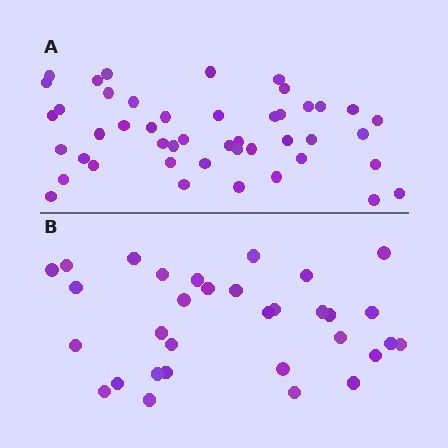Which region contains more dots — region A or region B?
Region A (the top region) has more dots.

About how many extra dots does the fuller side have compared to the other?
Region A has approximately 15 more dots than region B.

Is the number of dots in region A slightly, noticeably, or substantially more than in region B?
Region A has noticeably more, but not dramatically so. The ratio is roughly 1.4 to 1.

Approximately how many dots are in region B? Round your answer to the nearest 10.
About 30 dots. (The exact count is 32, which rounds to 30.)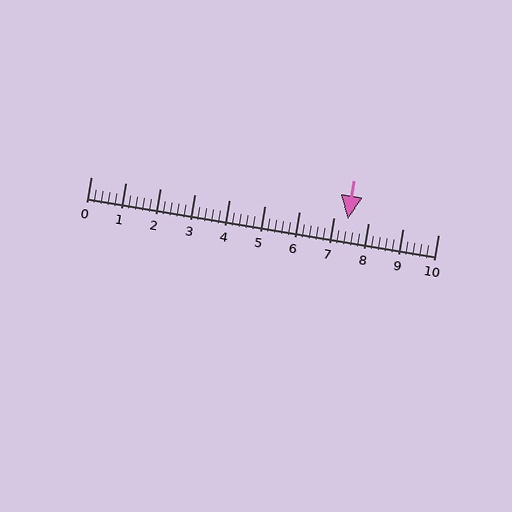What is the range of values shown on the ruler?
The ruler shows values from 0 to 10.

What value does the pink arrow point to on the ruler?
The pink arrow points to approximately 7.4.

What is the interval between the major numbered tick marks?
The major tick marks are spaced 1 units apart.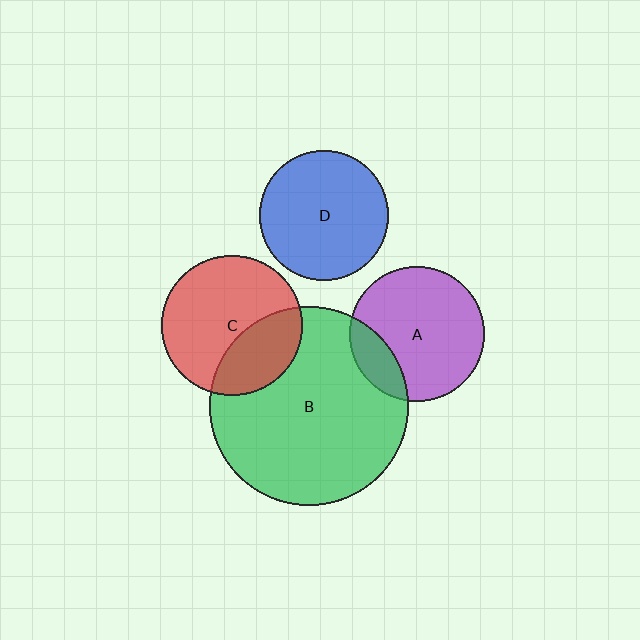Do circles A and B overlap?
Yes.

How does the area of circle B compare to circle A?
Approximately 2.2 times.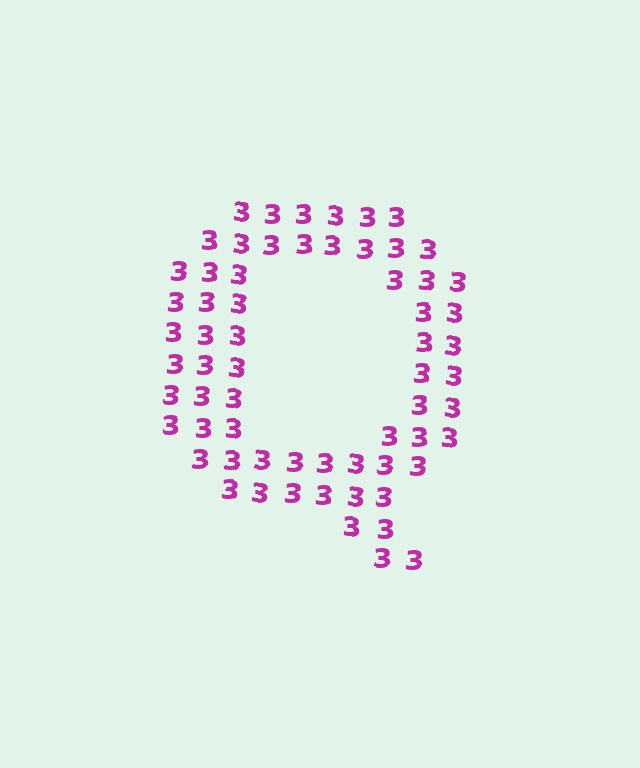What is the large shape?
The large shape is the letter Q.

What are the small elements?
The small elements are digit 3's.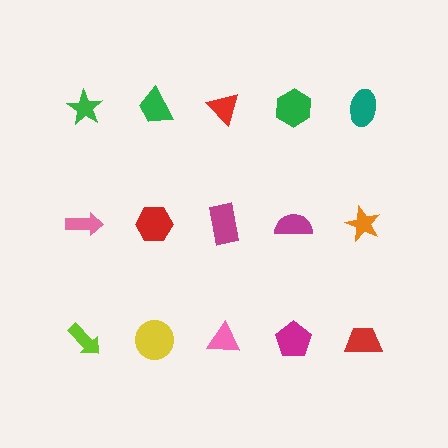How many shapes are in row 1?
5 shapes.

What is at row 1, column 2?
A green trapezoid.